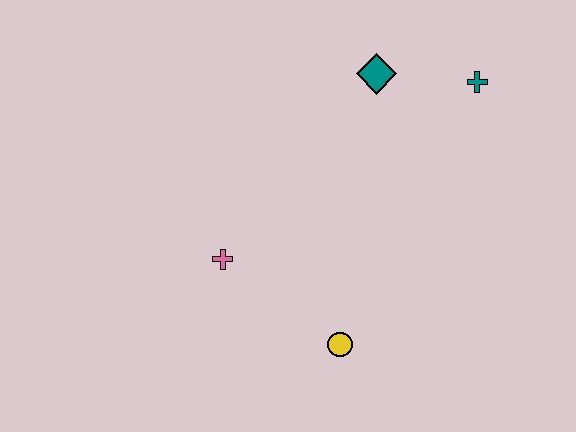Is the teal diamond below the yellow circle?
No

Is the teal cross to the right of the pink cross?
Yes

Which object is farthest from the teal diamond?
The yellow circle is farthest from the teal diamond.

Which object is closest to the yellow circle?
The pink cross is closest to the yellow circle.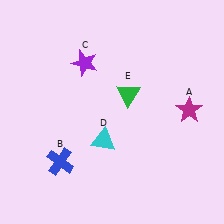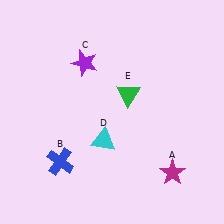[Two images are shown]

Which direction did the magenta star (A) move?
The magenta star (A) moved down.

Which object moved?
The magenta star (A) moved down.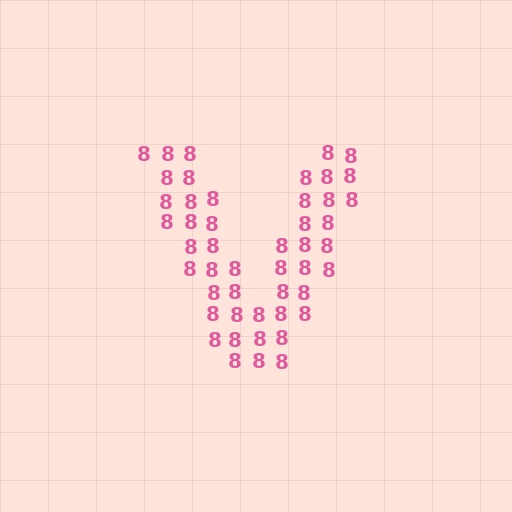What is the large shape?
The large shape is the letter V.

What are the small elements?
The small elements are digit 8's.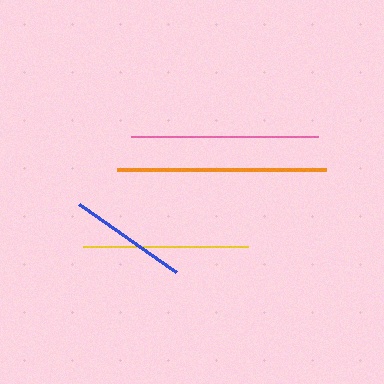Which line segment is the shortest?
The blue line is the shortest at approximately 118 pixels.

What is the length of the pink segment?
The pink segment is approximately 186 pixels long.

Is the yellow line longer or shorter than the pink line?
The pink line is longer than the yellow line.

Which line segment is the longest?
The orange line is the longest at approximately 209 pixels.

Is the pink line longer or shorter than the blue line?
The pink line is longer than the blue line.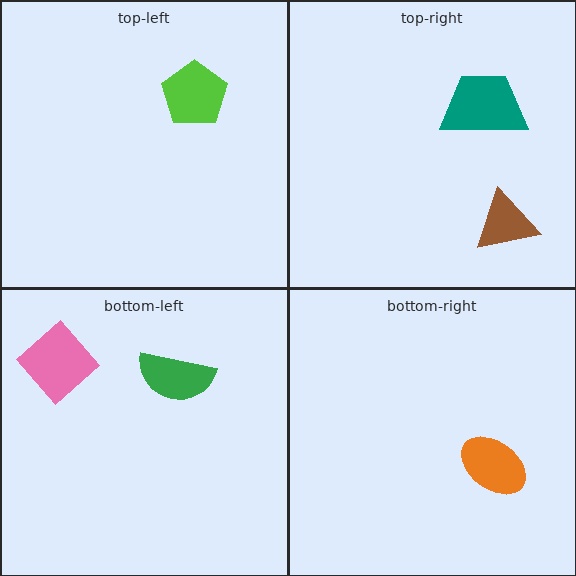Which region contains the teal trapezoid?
The top-right region.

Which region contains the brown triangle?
The top-right region.